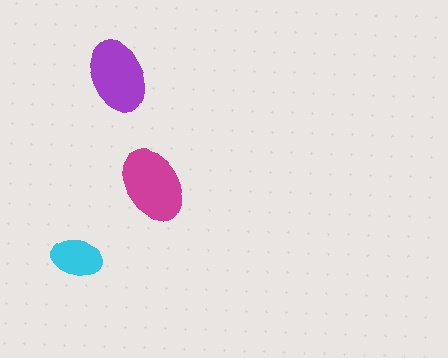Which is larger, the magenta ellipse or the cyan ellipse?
The magenta one.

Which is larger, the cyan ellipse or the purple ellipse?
The purple one.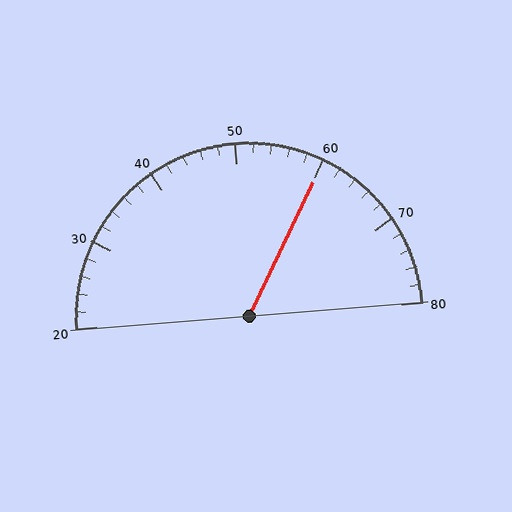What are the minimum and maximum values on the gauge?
The gauge ranges from 20 to 80.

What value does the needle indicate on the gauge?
The needle indicates approximately 60.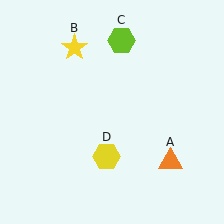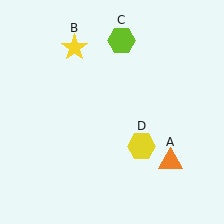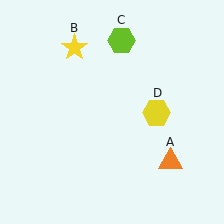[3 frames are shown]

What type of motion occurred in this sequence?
The yellow hexagon (object D) rotated counterclockwise around the center of the scene.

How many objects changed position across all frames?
1 object changed position: yellow hexagon (object D).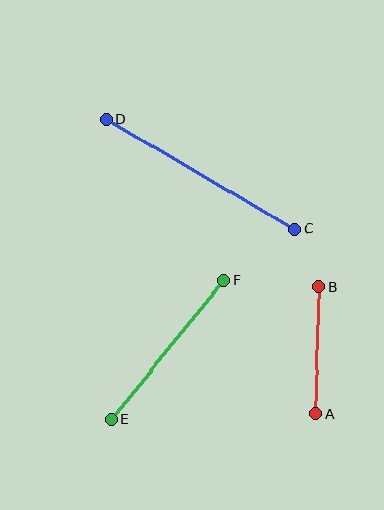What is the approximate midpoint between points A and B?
The midpoint is at approximately (318, 351) pixels.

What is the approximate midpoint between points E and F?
The midpoint is at approximately (168, 350) pixels.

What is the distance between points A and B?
The distance is approximately 127 pixels.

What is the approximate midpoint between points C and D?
The midpoint is at approximately (200, 174) pixels.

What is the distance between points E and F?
The distance is approximately 179 pixels.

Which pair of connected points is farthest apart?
Points C and D are farthest apart.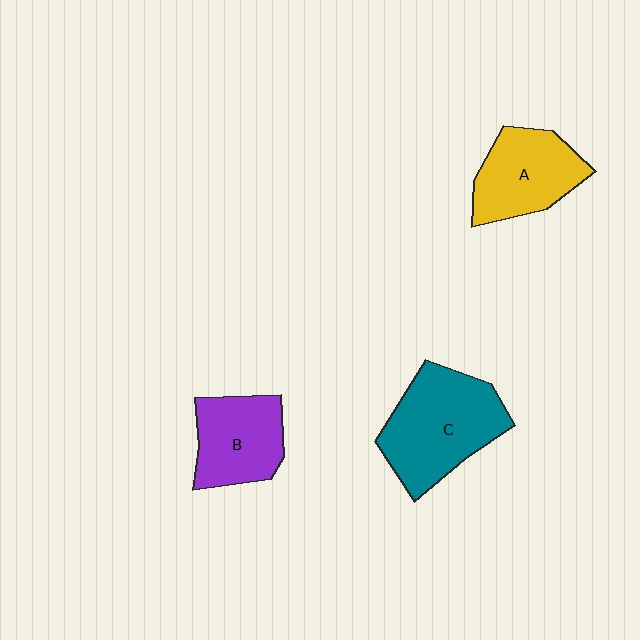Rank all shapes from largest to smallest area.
From largest to smallest: C (teal), A (yellow), B (purple).